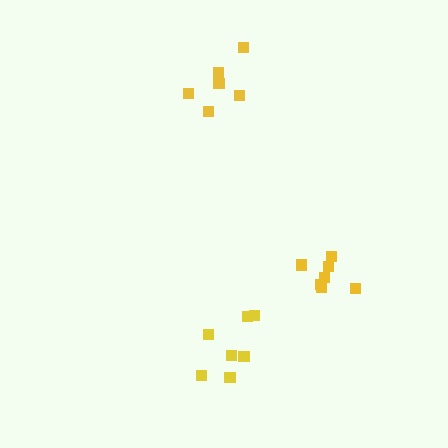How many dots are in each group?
Group 1: 7 dots, Group 2: 6 dots, Group 3: 7 dots (20 total).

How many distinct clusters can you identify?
There are 3 distinct clusters.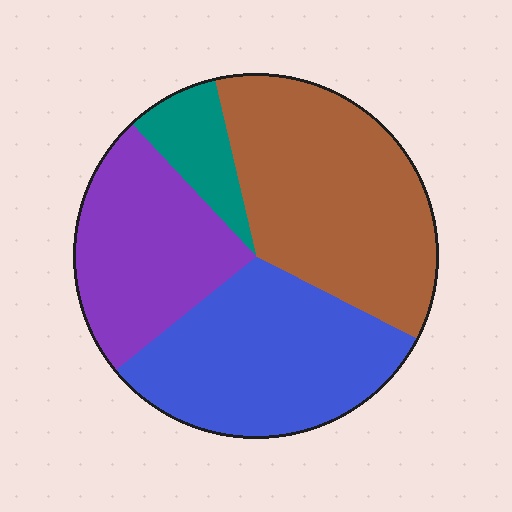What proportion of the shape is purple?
Purple takes up about one quarter (1/4) of the shape.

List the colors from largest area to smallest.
From largest to smallest: brown, blue, purple, teal.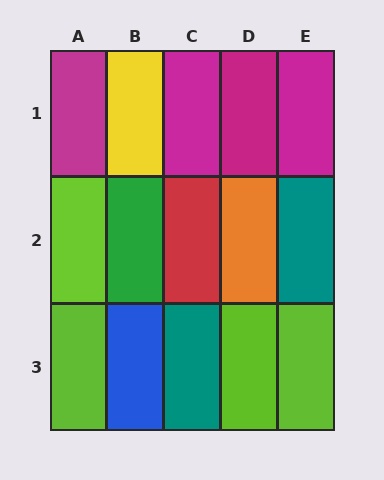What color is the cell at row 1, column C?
Magenta.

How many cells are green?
1 cell is green.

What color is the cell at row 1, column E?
Magenta.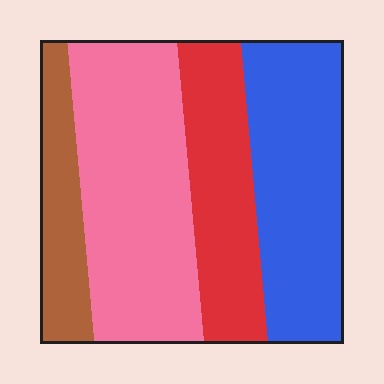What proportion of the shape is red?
Red takes up less than a quarter of the shape.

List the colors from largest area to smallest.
From largest to smallest: pink, blue, red, brown.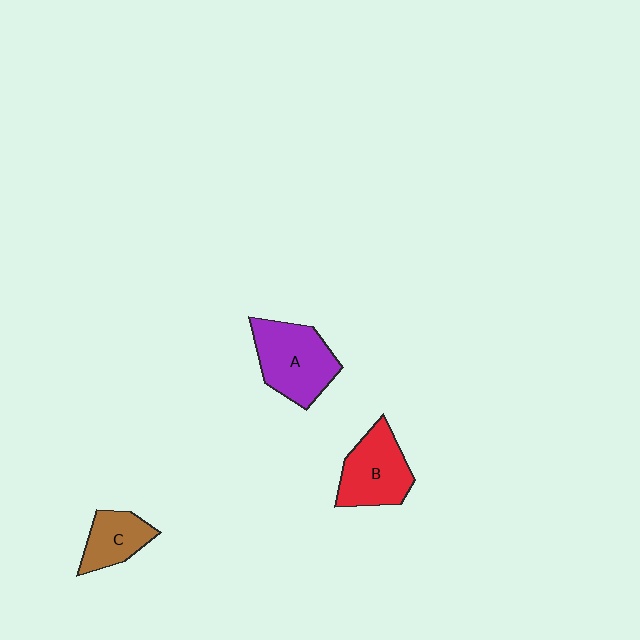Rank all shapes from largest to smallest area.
From largest to smallest: A (purple), B (red), C (brown).